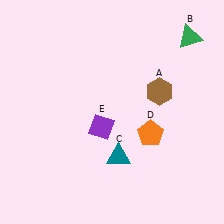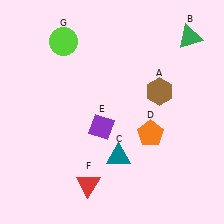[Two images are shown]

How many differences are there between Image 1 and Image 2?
There are 2 differences between the two images.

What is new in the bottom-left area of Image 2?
A red triangle (F) was added in the bottom-left area of Image 2.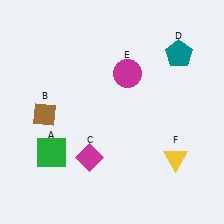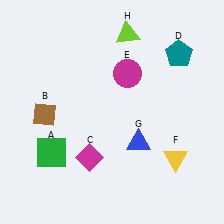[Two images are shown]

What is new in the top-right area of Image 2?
A lime triangle (H) was added in the top-right area of Image 2.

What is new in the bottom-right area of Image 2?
A blue triangle (G) was added in the bottom-right area of Image 2.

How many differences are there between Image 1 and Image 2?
There are 2 differences between the two images.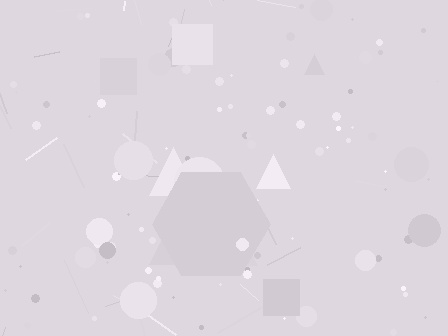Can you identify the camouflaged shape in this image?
The camouflaged shape is a hexagon.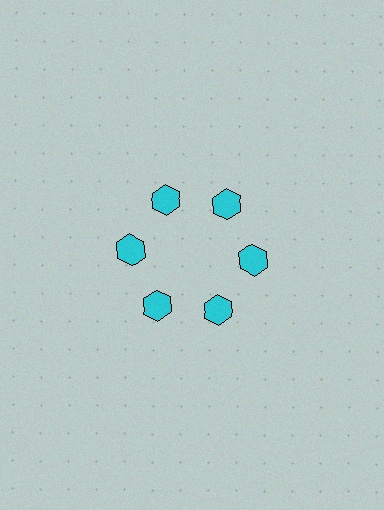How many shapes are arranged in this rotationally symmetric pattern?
There are 6 shapes, arranged in 6 groups of 1.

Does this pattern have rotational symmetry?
Yes, this pattern has 6-fold rotational symmetry. It looks the same after rotating 60 degrees around the center.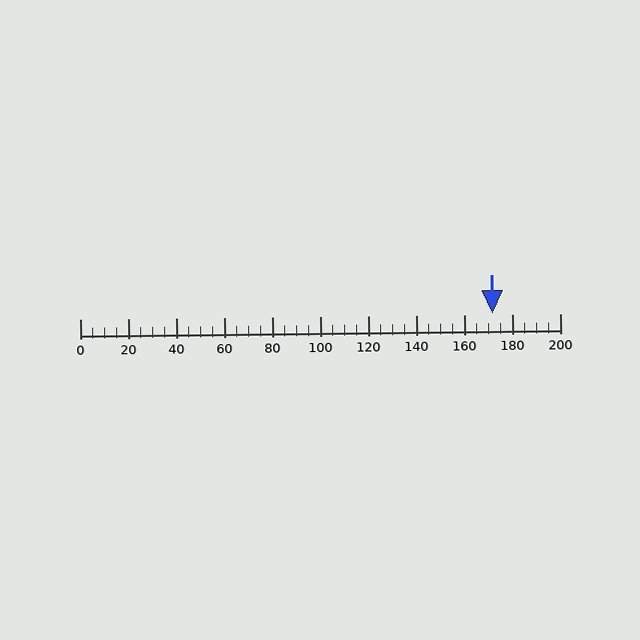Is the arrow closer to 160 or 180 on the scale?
The arrow is closer to 180.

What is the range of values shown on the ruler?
The ruler shows values from 0 to 200.